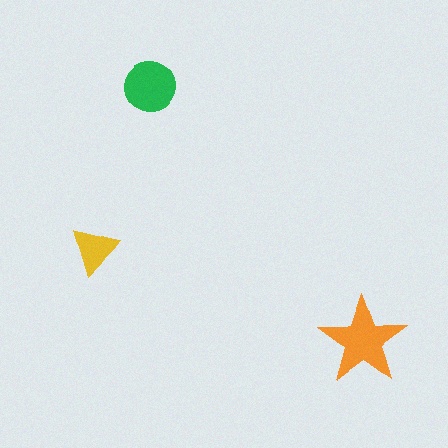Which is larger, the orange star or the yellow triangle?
The orange star.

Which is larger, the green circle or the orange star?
The orange star.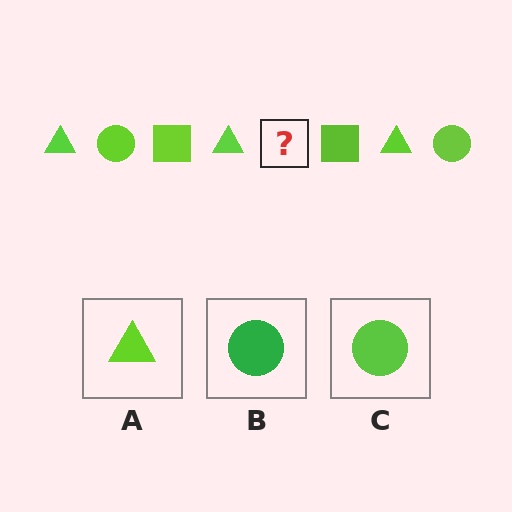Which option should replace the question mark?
Option C.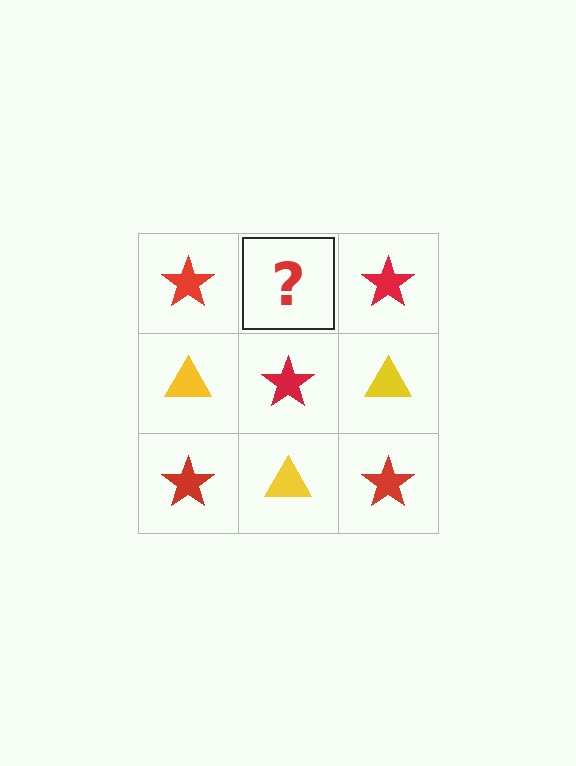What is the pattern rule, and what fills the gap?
The rule is that it alternates red star and yellow triangle in a checkerboard pattern. The gap should be filled with a yellow triangle.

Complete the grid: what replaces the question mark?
The question mark should be replaced with a yellow triangle.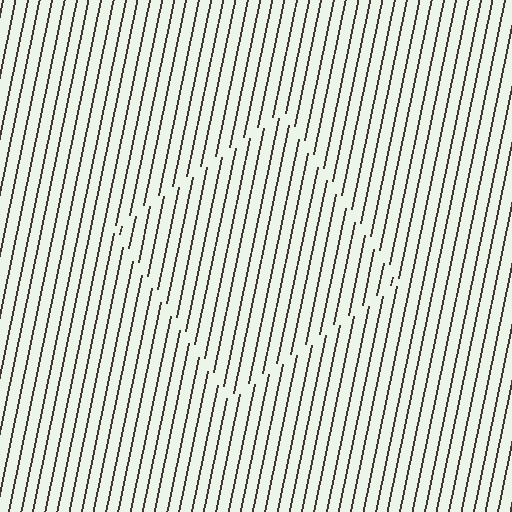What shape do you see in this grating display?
An illusory square. The interior of the shape contains the same grating, shifted by half a period — the contour is defined by the phase discontinuity where line-ends from the inner and outer gratings abut.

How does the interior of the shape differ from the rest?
The interior of the shape contains the same grating, shifted by half a period — the contour is defined by the phase discontinuity where line-ends from the inner and outer gratings abut.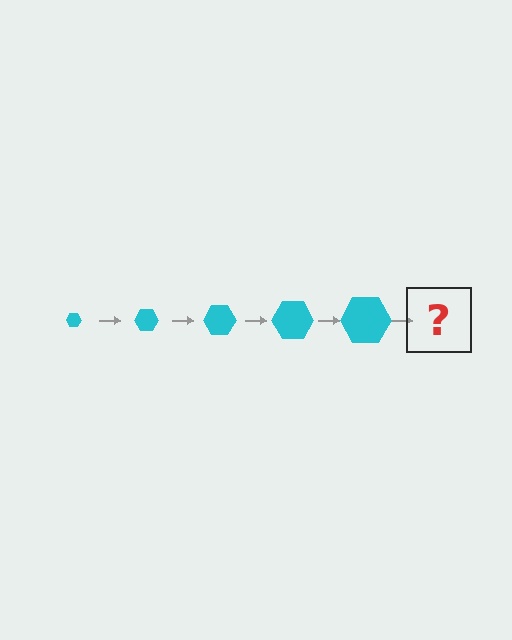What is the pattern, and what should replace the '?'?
The pattern is that the hexagon gets progressively larger each step. The '?' should be a cyan hexagon, larger than the previous one.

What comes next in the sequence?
The next element should be a cyan hexagon, larger than the previous one.